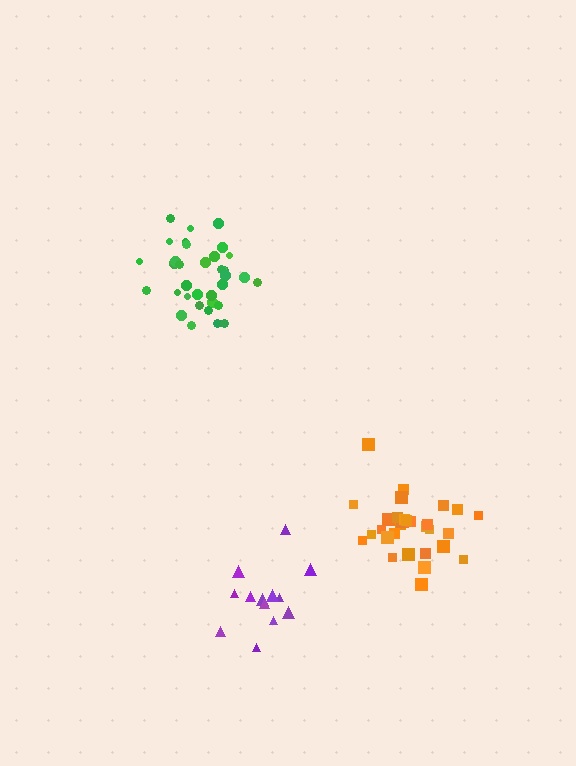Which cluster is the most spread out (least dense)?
Purple.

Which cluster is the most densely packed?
Green.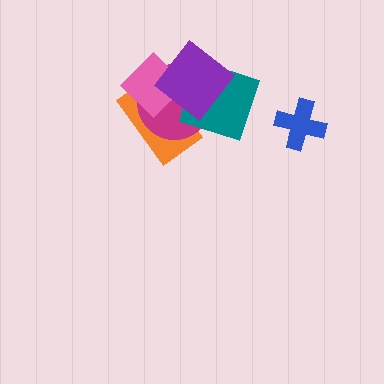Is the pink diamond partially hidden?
Yes, it is partially covered by another shape.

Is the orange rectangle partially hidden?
Yes, it is partially covered by another shape.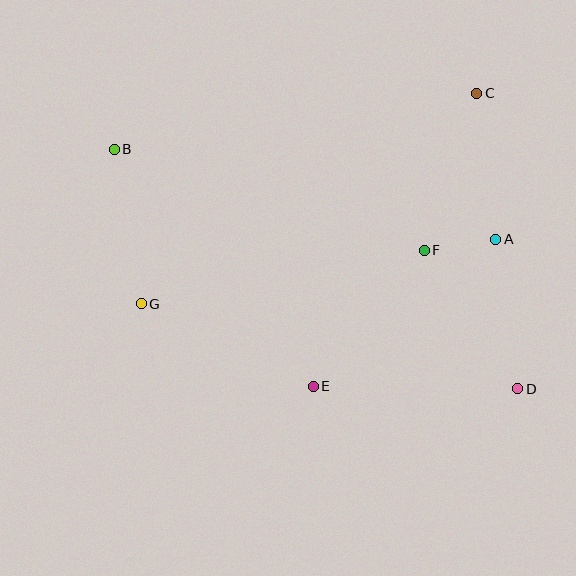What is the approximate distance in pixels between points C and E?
The distance between C and E is approximately 336 pixels.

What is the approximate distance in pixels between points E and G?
The distance between E and G is approximately 191 pixels.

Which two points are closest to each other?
Points A and F are closest to each other.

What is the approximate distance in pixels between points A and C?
The distance between A and C is approximately 147 pixels.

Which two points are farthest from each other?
Points B and D are farthest from each other.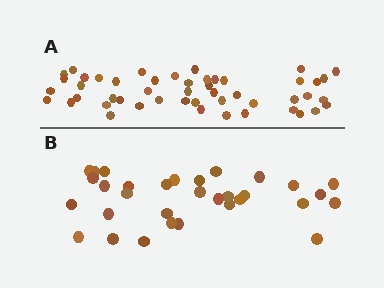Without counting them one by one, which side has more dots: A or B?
Region A (the top region) has more dots.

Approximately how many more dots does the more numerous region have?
Region A has approximately 15 more dots than region B.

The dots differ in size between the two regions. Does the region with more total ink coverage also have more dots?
No. Region B has more total ink coverage because its dots are larger, but region A actually contains more individual dots. Total area can be misleading — the number of items is what matters here.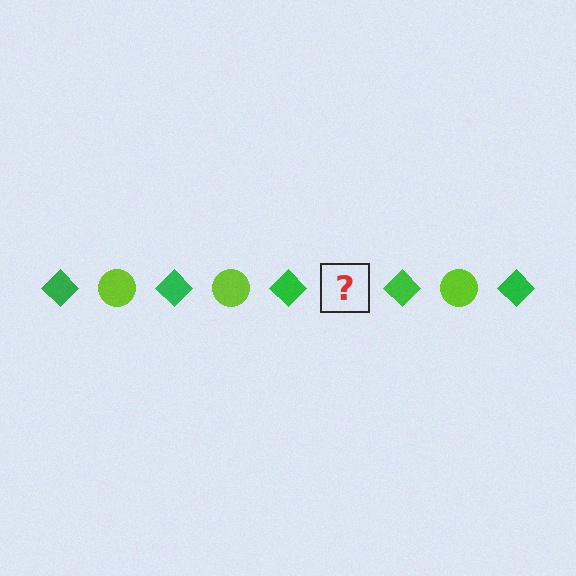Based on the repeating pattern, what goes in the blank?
The blank should be a lime circle.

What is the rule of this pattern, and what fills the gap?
The rule is that the pattern alternates between green diamond and lime circle. The gap should be filled with a lime circle.